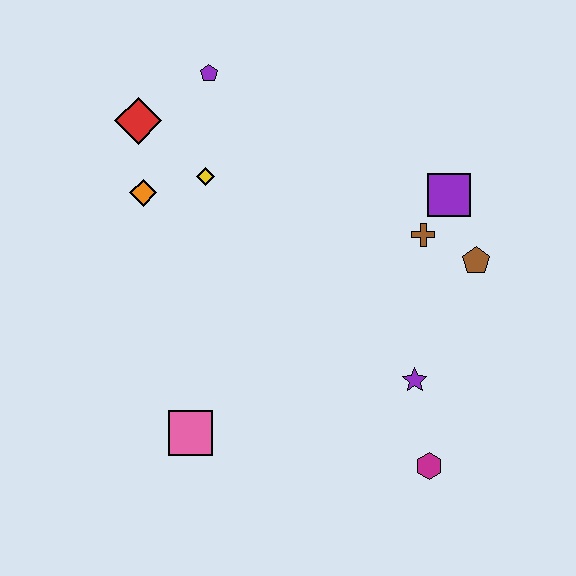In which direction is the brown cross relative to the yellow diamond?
The brown cross is to the right of the yellow diamond.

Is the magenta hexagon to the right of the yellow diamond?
Yes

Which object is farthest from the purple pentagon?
The magenta hexagon is farthest from the purple pentagon.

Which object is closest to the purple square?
The brown cross is closest to the purple square.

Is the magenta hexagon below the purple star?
Yes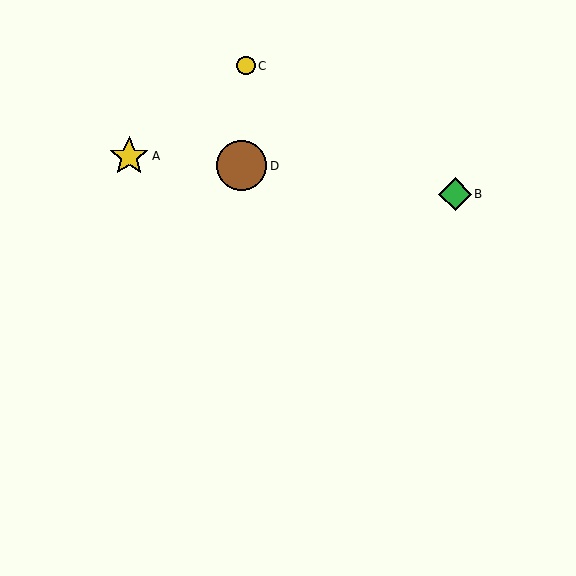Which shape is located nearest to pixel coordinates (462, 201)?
The green diamond (labeled B) at (455, 194) is nearest to that location.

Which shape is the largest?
The brown circle (labeled D) is the largest.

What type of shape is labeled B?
Shape B is a green diamond.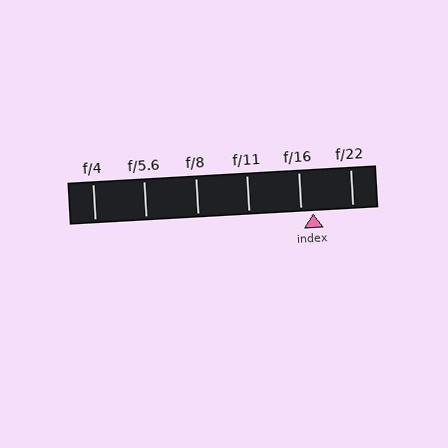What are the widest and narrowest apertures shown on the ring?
The widest aperture shown is f/4 and the narrowest is f/22.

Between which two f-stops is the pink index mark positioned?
The index mark is between f/16 and f/22.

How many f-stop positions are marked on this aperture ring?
There are 6 f-stop positions marked.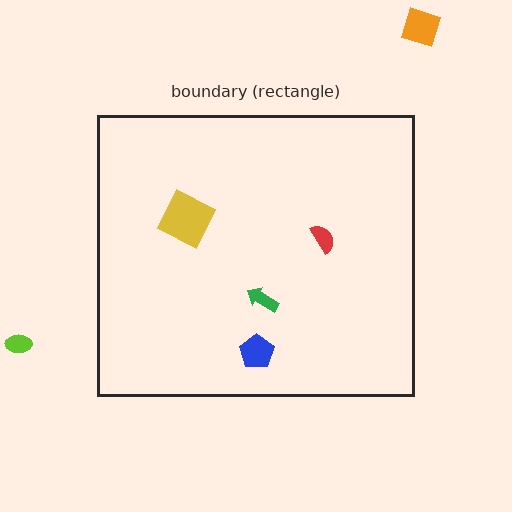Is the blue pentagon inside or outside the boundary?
Inside.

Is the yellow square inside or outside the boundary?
Inside.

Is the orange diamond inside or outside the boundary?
Outside.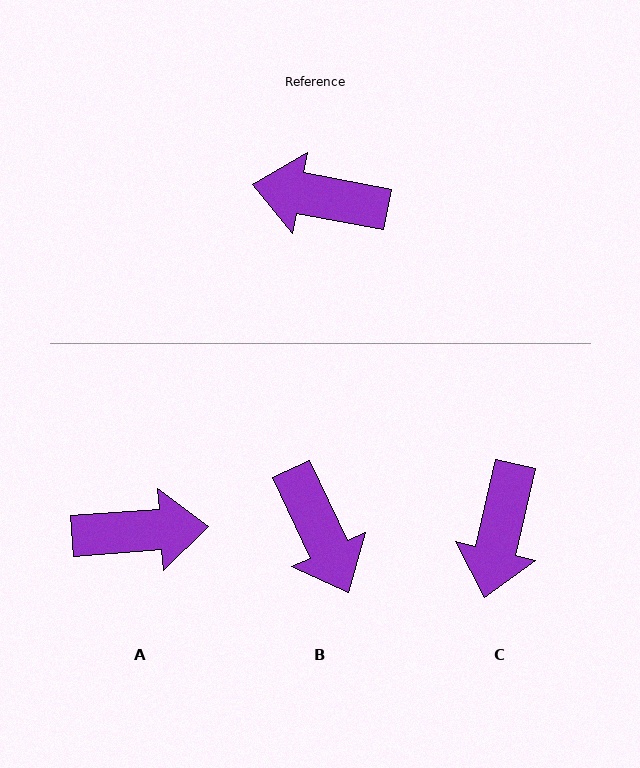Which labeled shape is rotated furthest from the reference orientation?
A, about 165 degrees away.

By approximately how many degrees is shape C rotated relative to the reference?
Approximately 88 degrees counter-clockwise.